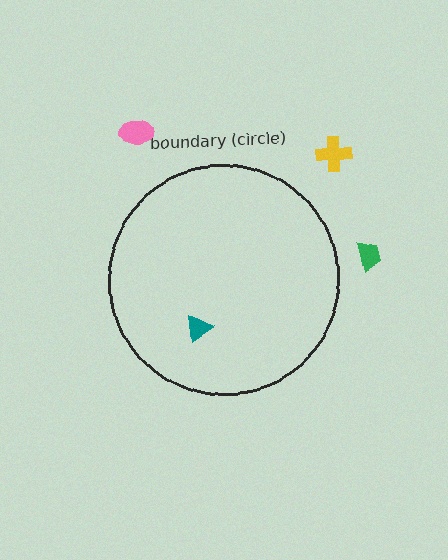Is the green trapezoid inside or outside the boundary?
Outside.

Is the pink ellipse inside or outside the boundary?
Outside.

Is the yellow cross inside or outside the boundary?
Outside.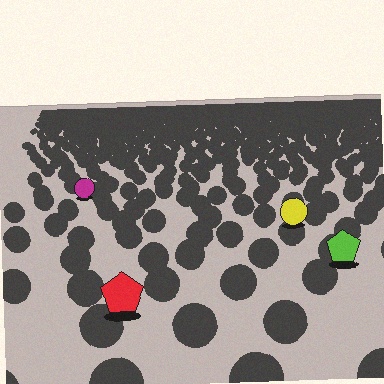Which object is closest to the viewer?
The red pentagon is closest. The texture marks near it are larger and more spread out.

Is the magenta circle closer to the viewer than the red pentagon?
No. The red pentagon is closer — you can tell from the texture gradient: the ground texture is coarser near it.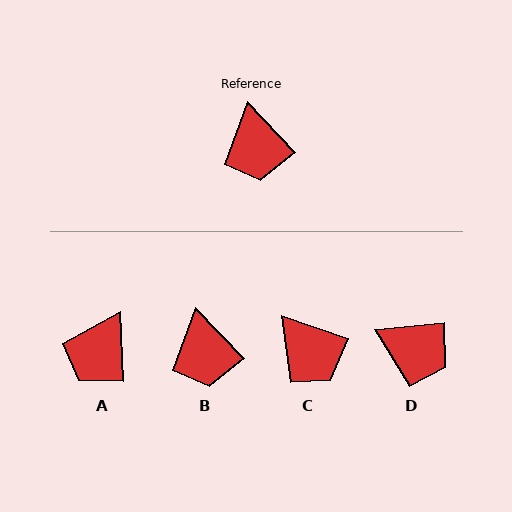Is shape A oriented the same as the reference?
No, it is off by about 41 degrees.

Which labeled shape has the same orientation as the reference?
B.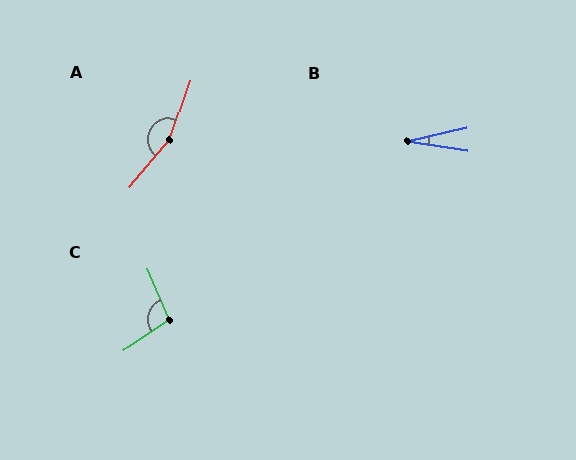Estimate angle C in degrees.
Approximately 101 degrees.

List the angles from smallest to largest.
B (21°), C (101°), A (158°).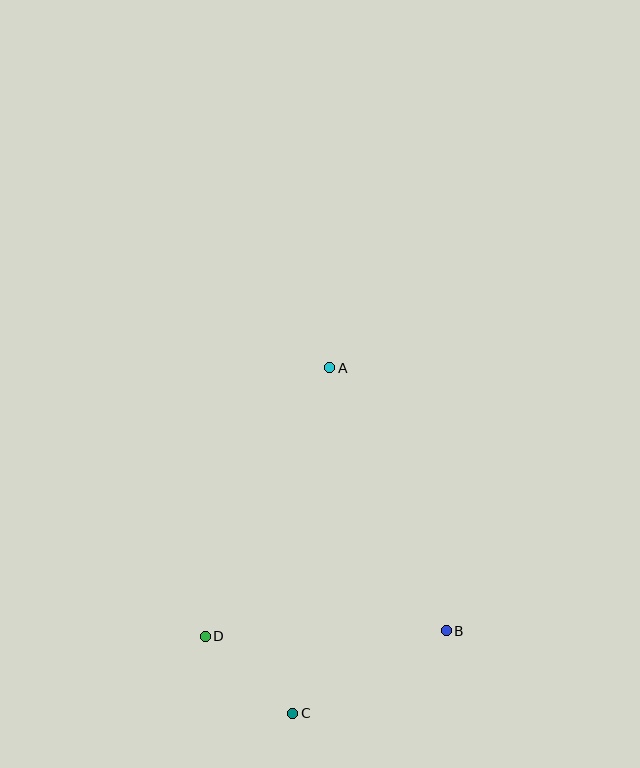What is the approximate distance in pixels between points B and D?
The distance between B and D is approximately 242 pixels.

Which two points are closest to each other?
Points C and D are closest to each other.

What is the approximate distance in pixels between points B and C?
The distance between B and C is approximately 175 pixels.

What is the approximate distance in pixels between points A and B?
The distance between A and B is approximately 288 pixels.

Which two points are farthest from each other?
Points A and C are farthest from each other.